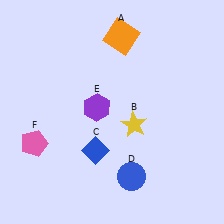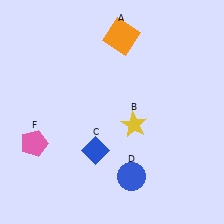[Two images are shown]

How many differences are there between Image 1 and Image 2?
There is 1 difference between the two images.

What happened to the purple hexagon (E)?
The purple hexagon (E) was removed in Image 2. It was in the top-left area of Image 1.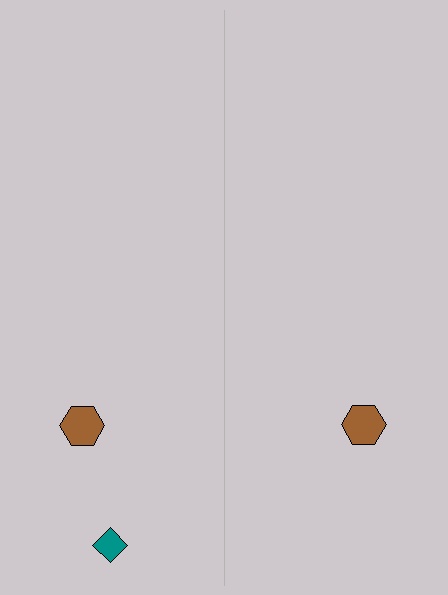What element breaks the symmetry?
A teal diamond is missing from the right side.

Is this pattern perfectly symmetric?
No, the pattern is not perfectly symmetric. A teal diamond is missing from the right side.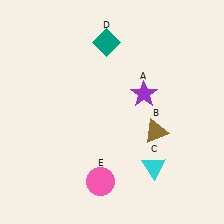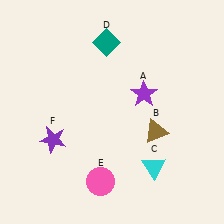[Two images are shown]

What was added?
A purple star (F) was added in Image 2.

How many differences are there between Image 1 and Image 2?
There is 1 difference between the two images.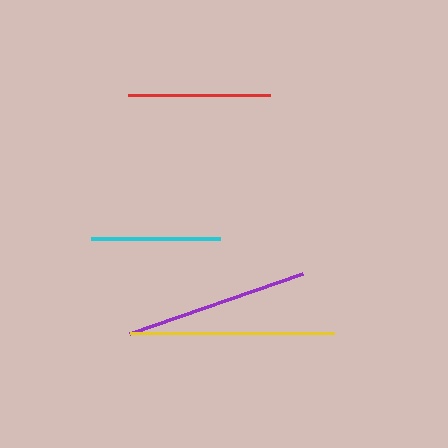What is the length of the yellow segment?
The yellow segment is approximately 204 pixels long.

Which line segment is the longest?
The yellow line is the longest at approximately 204 pixels.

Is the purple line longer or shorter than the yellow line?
The yellow line is longer than the purple line.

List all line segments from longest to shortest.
From longest to shortest: yellow, purple, red, cyan.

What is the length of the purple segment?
The purple segment is approximately 183 pixels long.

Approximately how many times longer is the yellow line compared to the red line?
The yellow line is approximately 1.4 times the length of the red line.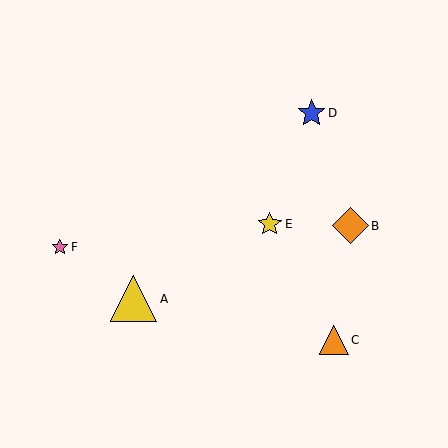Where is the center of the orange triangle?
The center of the orange triangle is at (334, 340).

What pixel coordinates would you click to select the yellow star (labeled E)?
Click at (270, 224) to select the yellow star E.